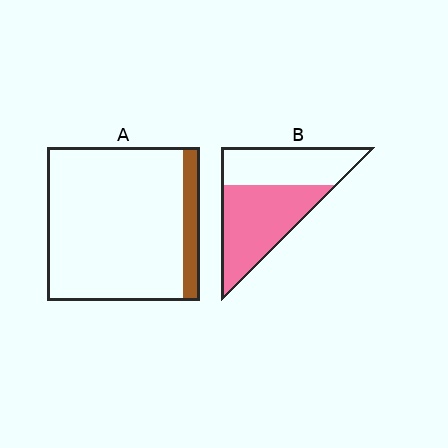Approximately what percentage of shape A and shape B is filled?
A is approximately 10% and B is approximately 55%.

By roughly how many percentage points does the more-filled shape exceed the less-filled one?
By roughly 45 percentage points (B over A).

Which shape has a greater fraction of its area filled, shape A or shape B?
Shape B.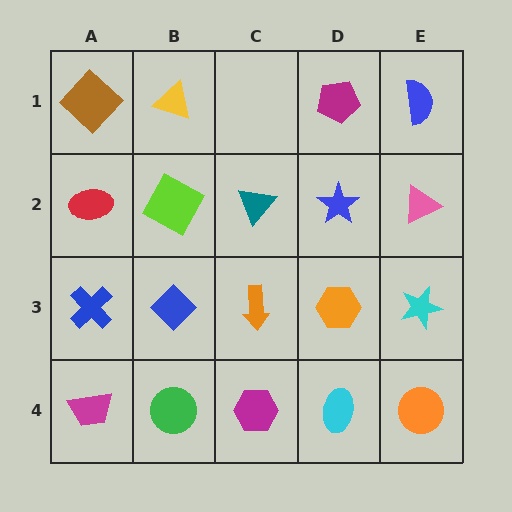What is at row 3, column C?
An orange arrow.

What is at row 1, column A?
A brown diamond.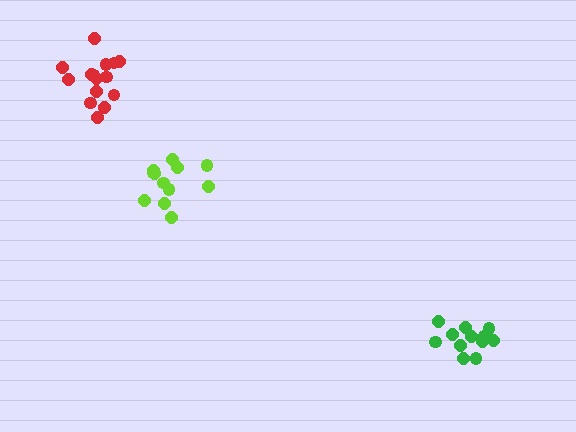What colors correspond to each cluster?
The clusters are colored: red, lime, green.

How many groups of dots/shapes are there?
There are 3 groups.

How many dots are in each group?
Group 1: 15 dots, Group 2: 12 dots, Group 3: 12 dots (39 total).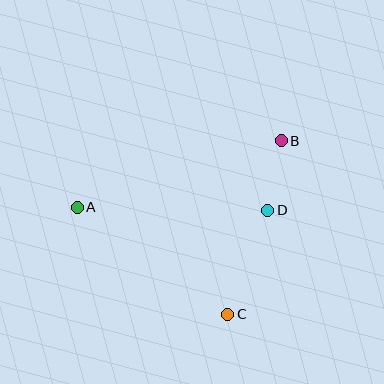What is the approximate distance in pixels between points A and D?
The distance between A and D is approximately 191 pixels.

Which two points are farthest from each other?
Points A and B are farthest from each other.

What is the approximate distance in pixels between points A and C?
The distance between A and C is approximately 184 pixels.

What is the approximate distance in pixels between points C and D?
The distance between C and D is approximately 111 pixels.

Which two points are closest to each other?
Points B and D are closest to each other.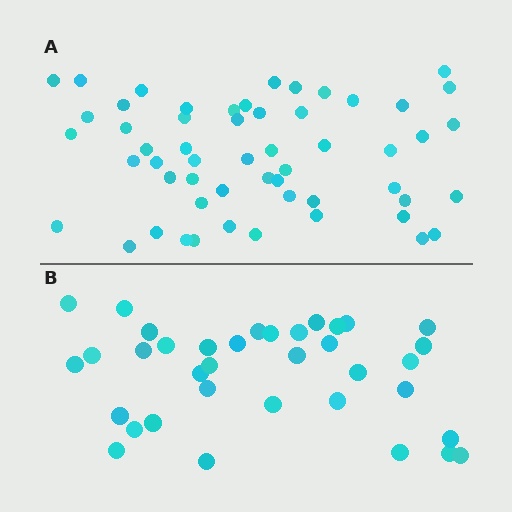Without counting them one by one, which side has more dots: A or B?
Region A (the top region) has more dots.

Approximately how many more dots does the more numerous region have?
Region A has approximately 20 more dots than region B.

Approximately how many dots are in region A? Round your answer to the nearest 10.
About 60 dots. (The exact count is 55, which rounds to 60.)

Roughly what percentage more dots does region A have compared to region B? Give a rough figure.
About 55% more.